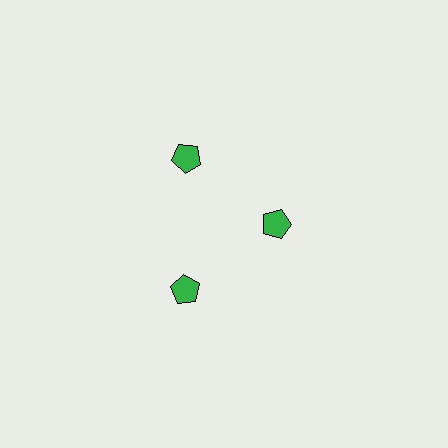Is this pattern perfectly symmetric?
No. The 3 green pentagons are arranged in a ring, but one element near the 3 o'clock position is pulled inward toward the center, breaking the 3-fold rotational symmetry.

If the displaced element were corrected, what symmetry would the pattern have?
It would have 3-fold rotational symmetry — the pattern would map onto itself every 120 degrees.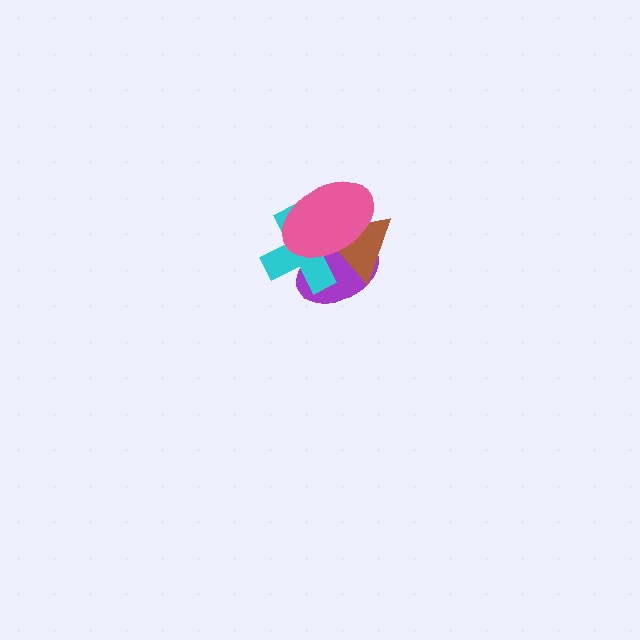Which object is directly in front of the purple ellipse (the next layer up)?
The brown triangle is directly in front of the purple ellipse.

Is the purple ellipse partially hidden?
Yes, it is partially covered by another shape.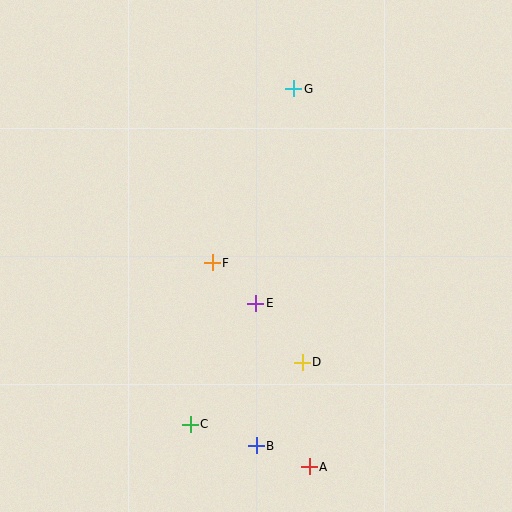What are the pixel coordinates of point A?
Point A is at (309, 467).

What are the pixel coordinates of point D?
Point D is at (302, 362).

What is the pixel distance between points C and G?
The distance between C and G is 351 pixels.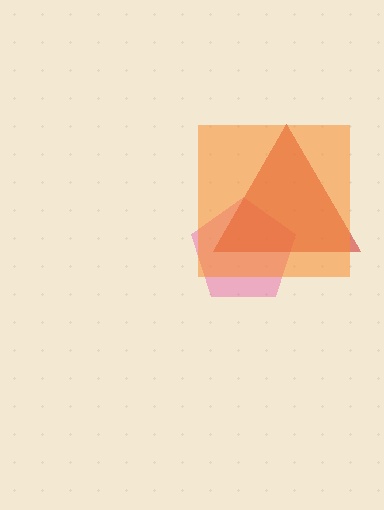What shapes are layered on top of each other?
The layered shapes are: a pink pentagon, a red triangle, an orange square.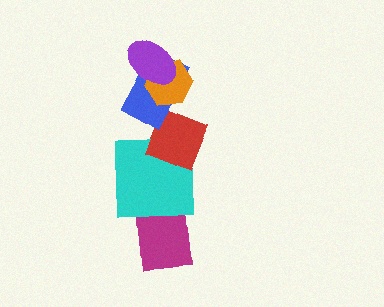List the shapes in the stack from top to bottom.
From top to bottom: the purple ellipse, the orange hexagon, the blue rectangle, the red diamond, the cyan square, the magenta rectangle.